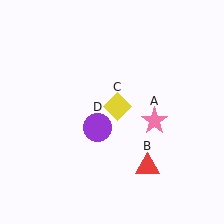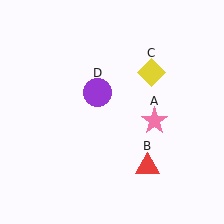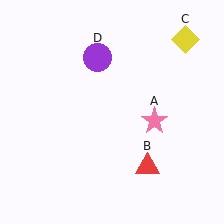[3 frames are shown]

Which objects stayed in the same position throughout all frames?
Pink star (object A) and red triangle (object B) remained stationary.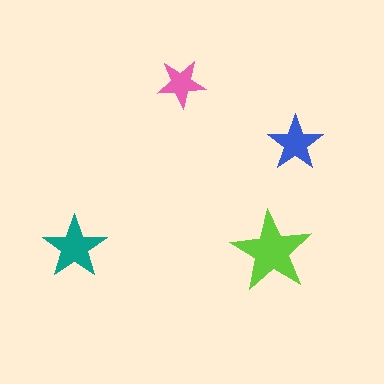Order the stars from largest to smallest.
the lime one, the teal one, the blue one, the pink one.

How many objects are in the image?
There are 4 objects in the image.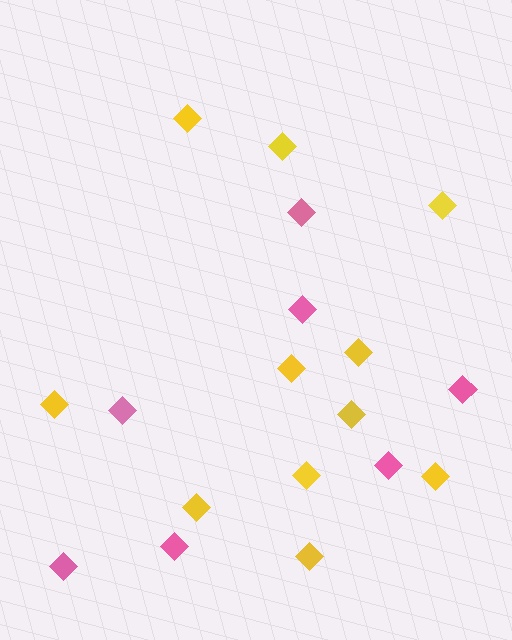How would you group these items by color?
There are 2 groups: one group of pink diamonds (7) and one group of yellow diamonds (11).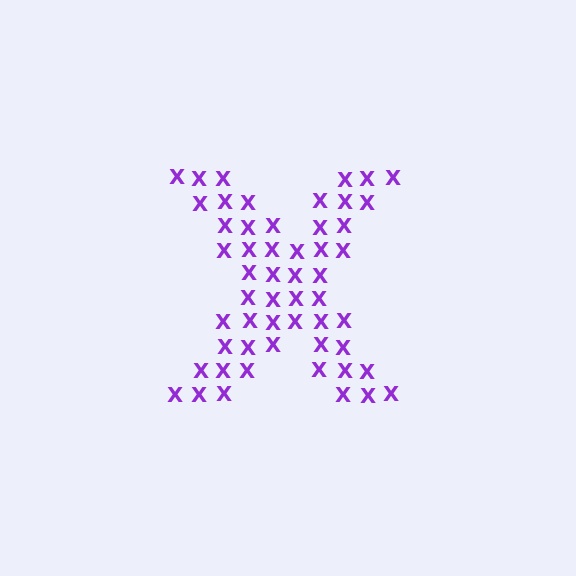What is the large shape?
The large shape is the letter X.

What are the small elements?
The small elements are letter X's.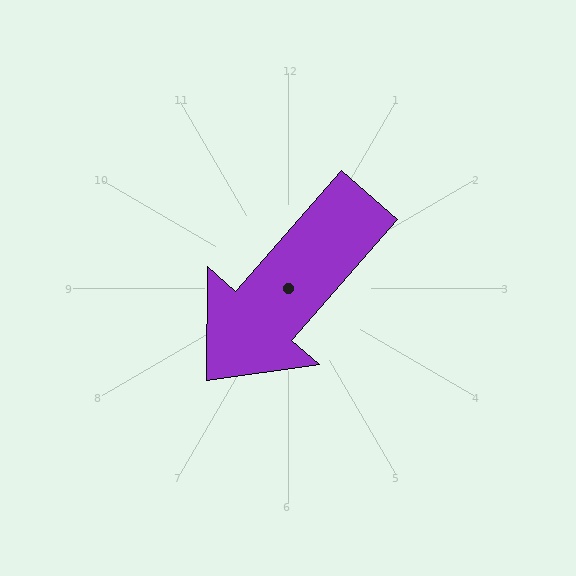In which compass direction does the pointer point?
Southwest.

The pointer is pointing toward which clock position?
Roughly 7 o'clock.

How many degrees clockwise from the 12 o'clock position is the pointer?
Approximately 221 degrees.